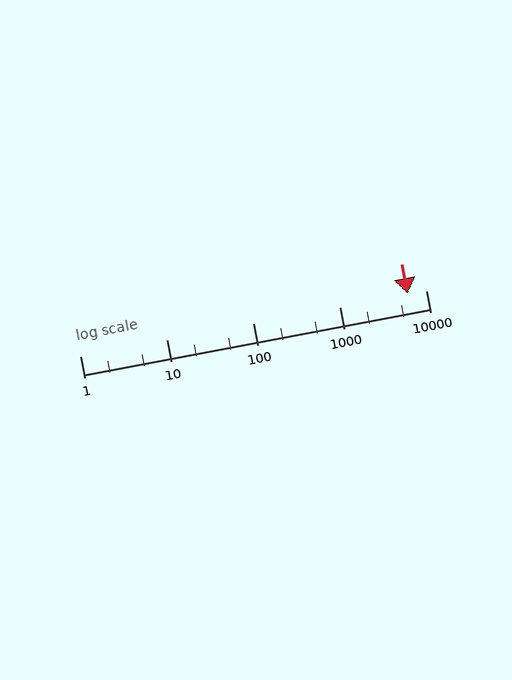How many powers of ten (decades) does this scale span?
The scale spans 4 decades, from 1 to 10000.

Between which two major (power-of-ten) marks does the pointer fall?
The pointer is between 1000 and 10000.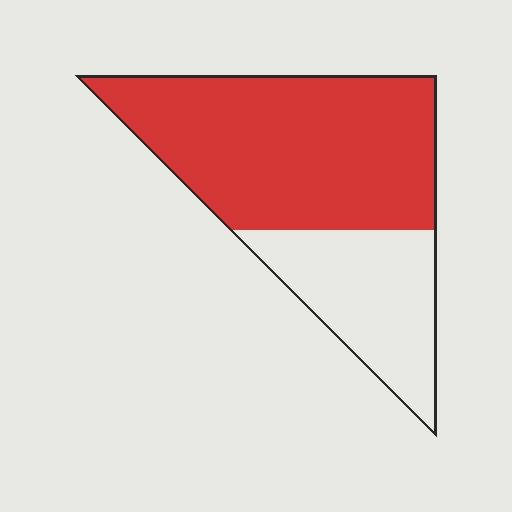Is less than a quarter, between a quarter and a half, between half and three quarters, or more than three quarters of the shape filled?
Between half and three quarters.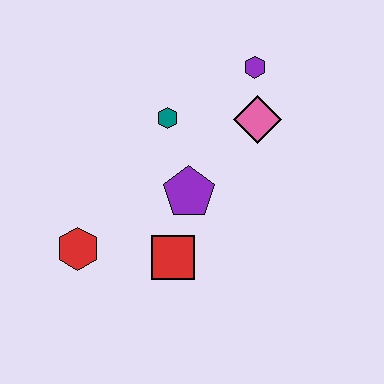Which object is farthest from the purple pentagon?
The purple hexagon is farthest from the purple pentagon.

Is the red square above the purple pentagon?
No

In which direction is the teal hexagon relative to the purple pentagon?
The teal hexagon is above the purple pentagon.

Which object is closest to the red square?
The purple pentagon is closest to the red square.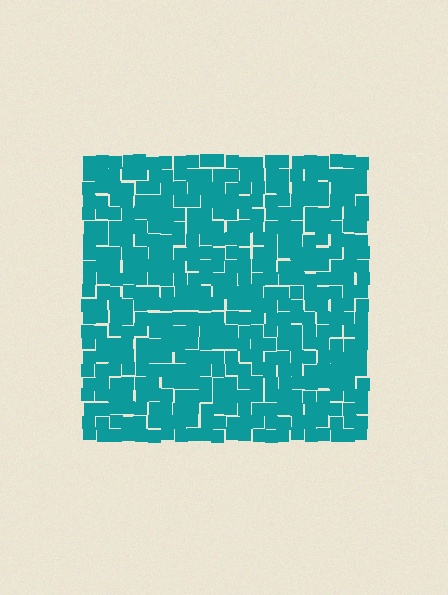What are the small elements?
The small elements are squares.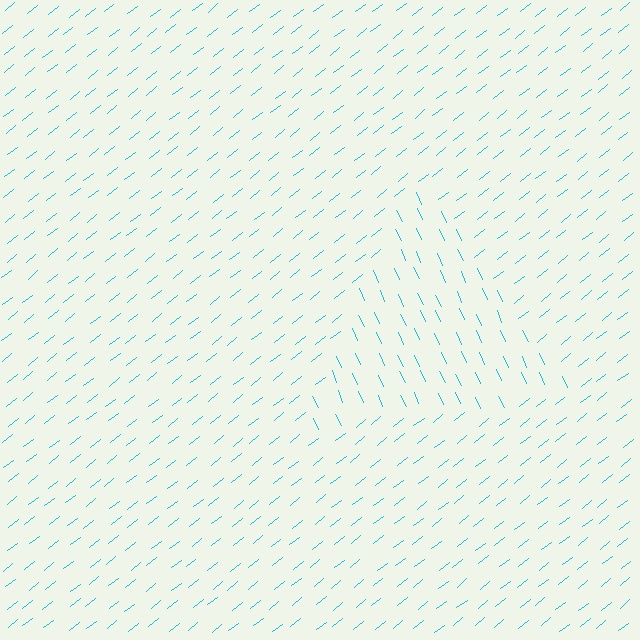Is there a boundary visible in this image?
Yes, there is a texture boundary formed by a change in line orientation.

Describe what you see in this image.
The image is filled with small cyan line segments. A triangle region in the image has lines oriented differently from the surrounding lines, creating a visible texture boundary.